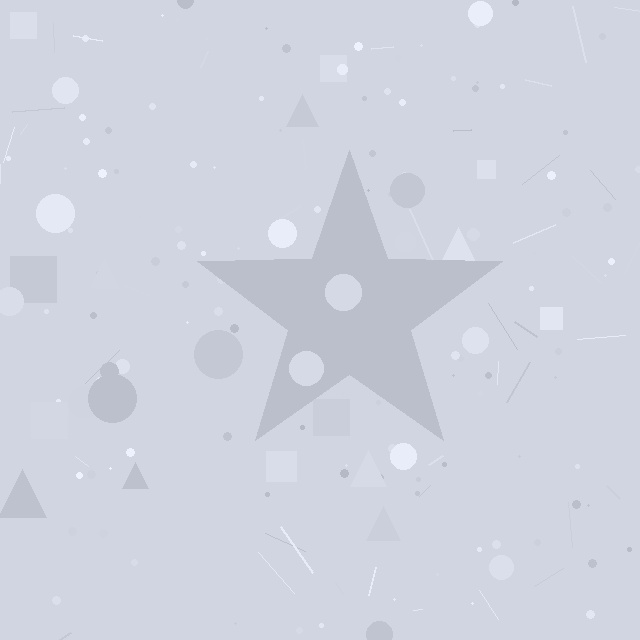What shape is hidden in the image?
A star is hidden in the image.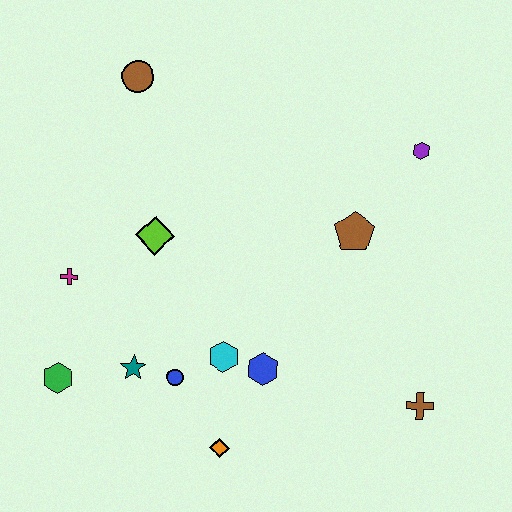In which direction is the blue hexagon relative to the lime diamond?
The blue hexagon is below the lime diamond.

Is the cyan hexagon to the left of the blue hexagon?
Yes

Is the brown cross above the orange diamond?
Yes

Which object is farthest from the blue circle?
The purple hexagon is farthest from the blue circle.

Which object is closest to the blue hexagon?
The cyan hexagon is closest to the blue hexagon.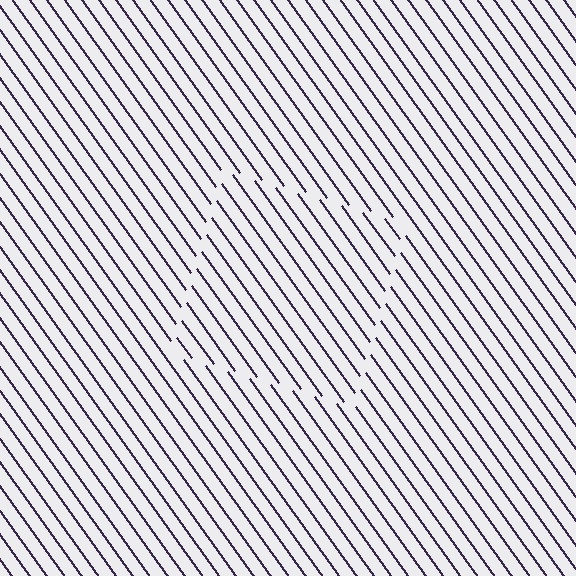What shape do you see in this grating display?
An illusory square. The interior of the shape contains the same grating, shifted by half a period — the contour is defined by the phase discontinuity where line-ends from the inner and outer gratings abut.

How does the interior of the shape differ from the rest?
The interior of the shape contains the same grating, shifted by half a period — the contour is defined by the phase discontinuity where line-ends from the inner and outer gratings abut.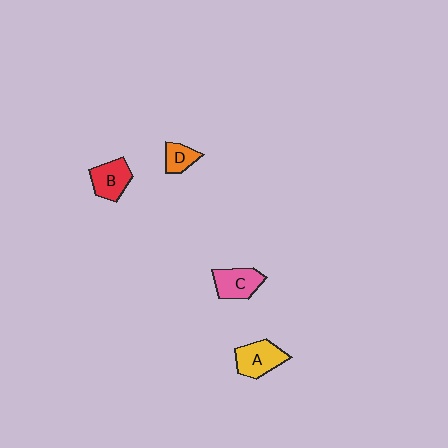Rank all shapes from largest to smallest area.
From largest to smallest: A (yellow), C (pink), B (red), D (orange).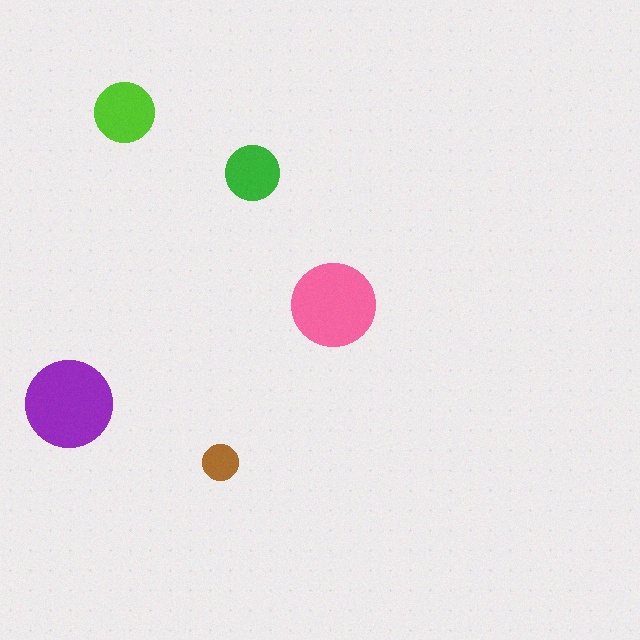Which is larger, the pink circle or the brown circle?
The pink one.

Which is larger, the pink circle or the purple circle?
The purple one.